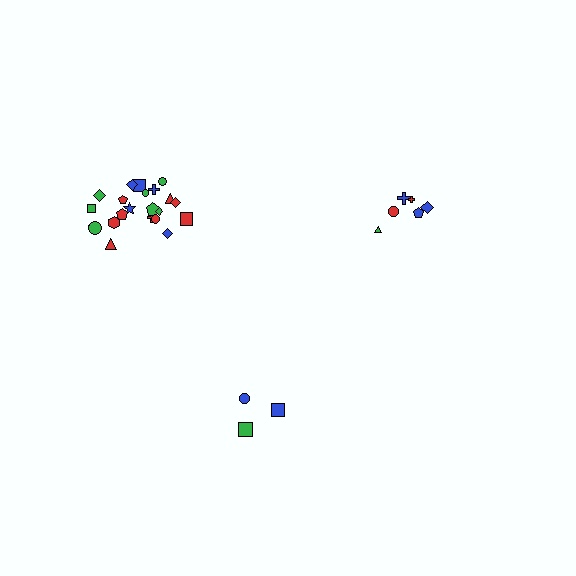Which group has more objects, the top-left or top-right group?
The top-left group.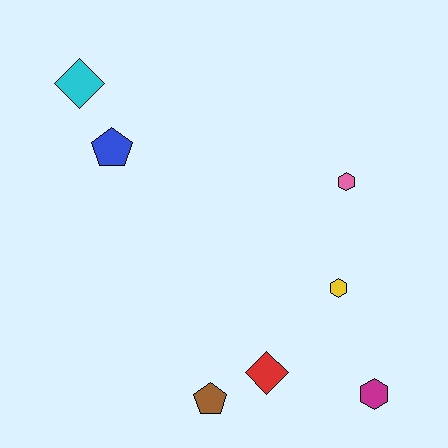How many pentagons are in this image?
There are 2 pentagons.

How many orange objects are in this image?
There are no orange objects.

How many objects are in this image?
There are 7 objects.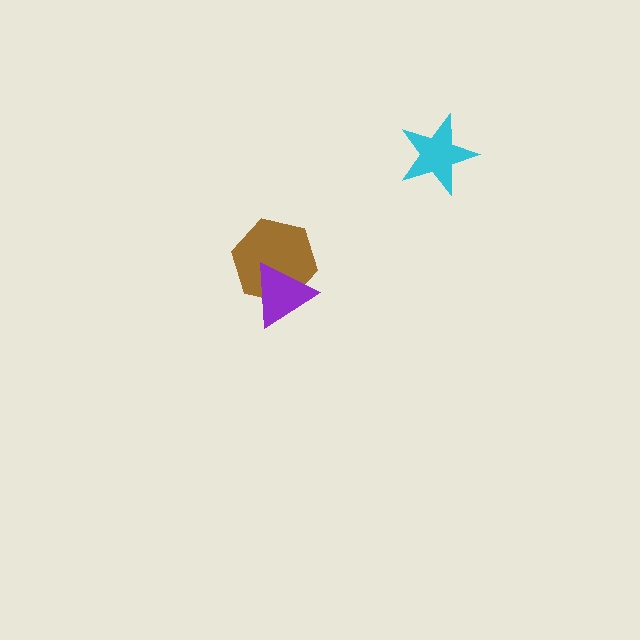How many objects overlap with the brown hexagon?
1 object overlaps with the brown hexagon.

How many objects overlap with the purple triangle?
1 object overlaps with the purple triangle.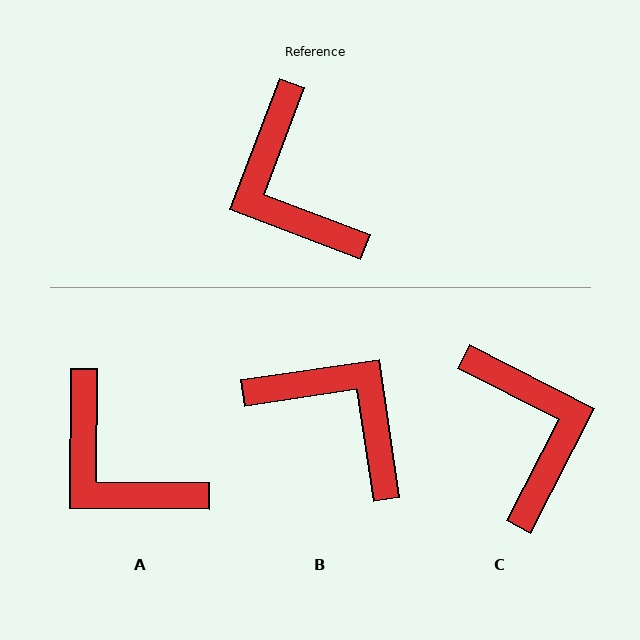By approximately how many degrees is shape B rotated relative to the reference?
Approximately 151 degrees clockwise.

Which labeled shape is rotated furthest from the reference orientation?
C, about 174 degrees away.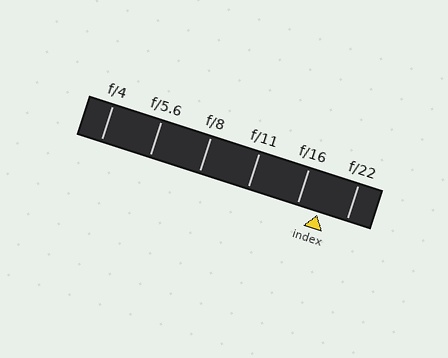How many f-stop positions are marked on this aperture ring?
There are 6 f-stop positions marked.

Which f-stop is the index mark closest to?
The index mark is closest to f/16.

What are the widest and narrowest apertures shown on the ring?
The widest aperture shown is f/4 and the narrowest is f/22.